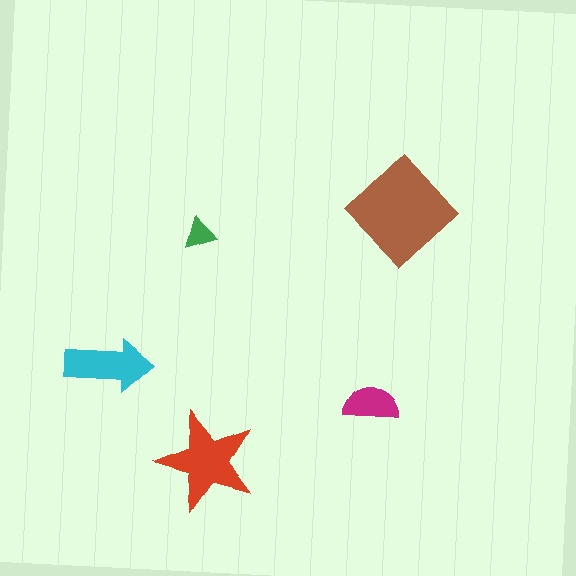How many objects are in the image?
There are 5 objects in the image.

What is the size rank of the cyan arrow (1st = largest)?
3rd.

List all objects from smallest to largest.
The green triangle, the magenta semicircle, the cyan arrow, the red star, the brown diamond.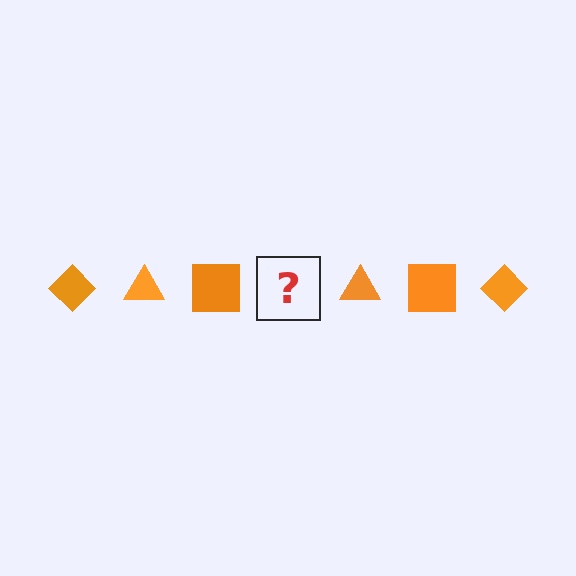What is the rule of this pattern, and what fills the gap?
The rule is that the pattern cycles through diamond, triangle, square shapes in orange. The gap should be filled with an orange diamond.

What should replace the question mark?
The question mark should be replaced with an orange diamond.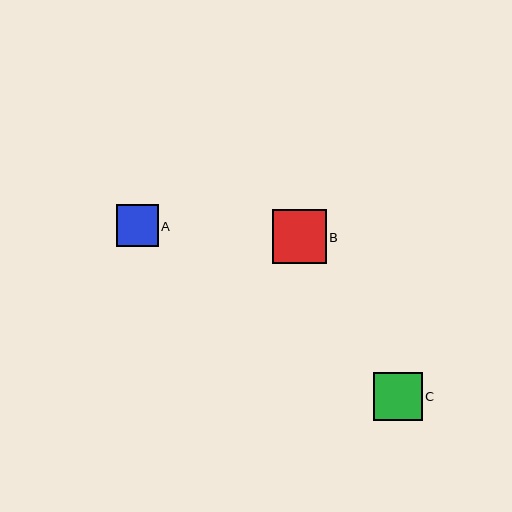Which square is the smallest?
Square A is the smallest with a size of approximately 42 pixels.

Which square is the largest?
Square B is the largest with a size of approximately 54 pixels.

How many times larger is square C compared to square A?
Square C is approximately 1.2 times the size of square A.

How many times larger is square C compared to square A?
Square C is approximately 1.2 times the size of square A.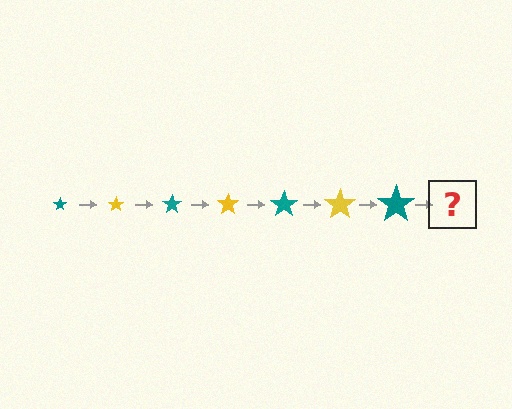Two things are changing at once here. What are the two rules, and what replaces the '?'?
The two rules are that the star grows larger each step and the color cycles through teal and yellow. The '?' should be a yellow star, larger than the previous one.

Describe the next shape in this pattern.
It should be a yellow star, larger than the previous one.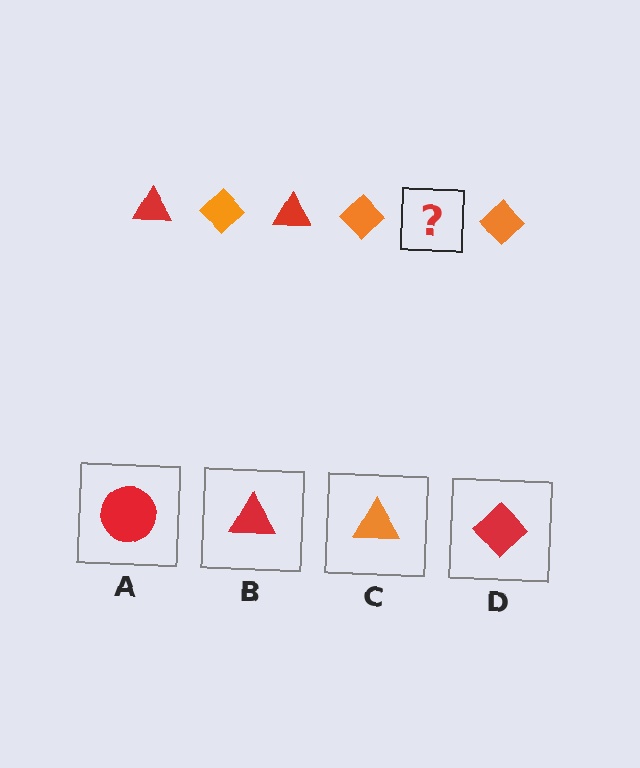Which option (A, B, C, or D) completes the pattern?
B.